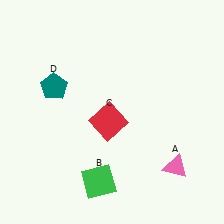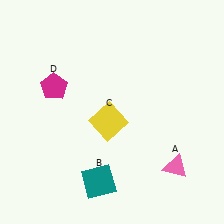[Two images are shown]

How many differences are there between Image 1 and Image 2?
There are 3 differences between the two images.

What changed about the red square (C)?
In Image 1, C is red. In Image 2, it changed to yellow.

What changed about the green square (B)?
In Image 1, B is green. In Image 2, it changed to teal.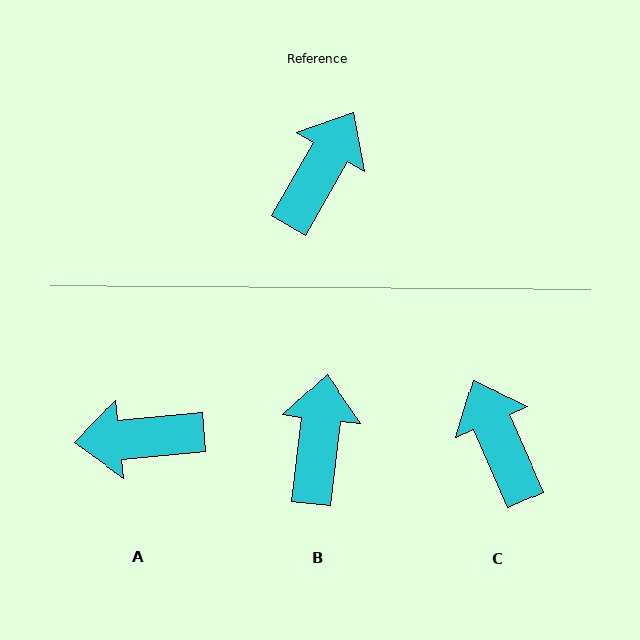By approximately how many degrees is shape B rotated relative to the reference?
Approximately 23 degrees counter-clockwise.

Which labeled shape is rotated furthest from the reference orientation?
A, about 125 degrees away.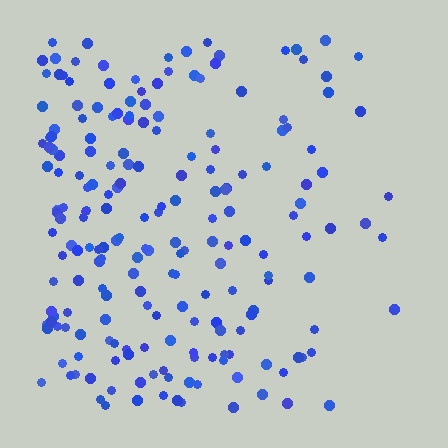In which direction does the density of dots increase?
From right to left, with the left side densest.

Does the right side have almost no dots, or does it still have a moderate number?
Still a moderate number, just noticeably fewer than the left.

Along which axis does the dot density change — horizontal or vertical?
Horizontal.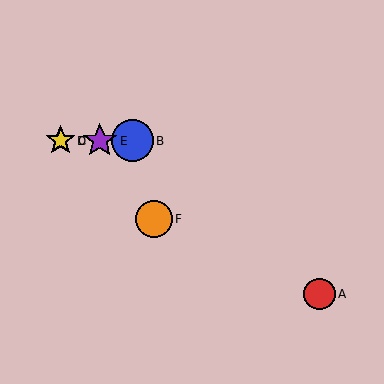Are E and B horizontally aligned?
Yes, both are at y≈141.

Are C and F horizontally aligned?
No, C is at y≈141 and F is at y≈219.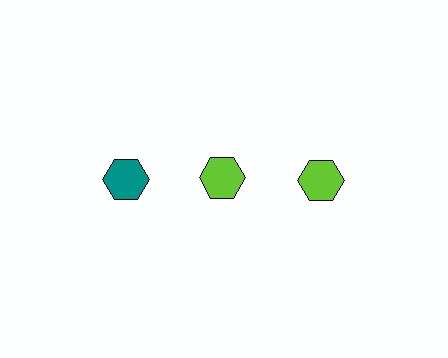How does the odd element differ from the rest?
It has a different color: teal instead of lime.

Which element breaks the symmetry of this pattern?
The teal hexagon in the top row, leftmost column breaks the symmetry. All other shapes are lime hexagons.